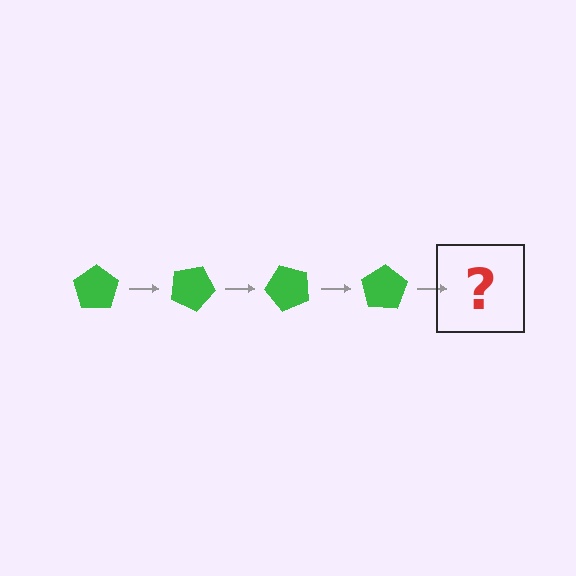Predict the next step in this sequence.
The next step is a green pentagon rotated 100 degrees.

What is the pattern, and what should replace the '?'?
The pattern is that the pentagon rotates 25 degrees each step. The '?' should be a green pentagon rotated 100 degrees.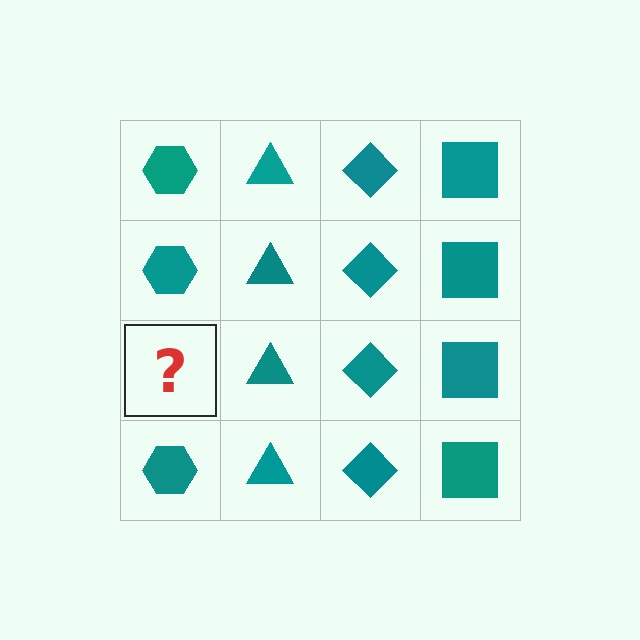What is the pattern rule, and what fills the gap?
The rule is that each column has a consistent shape. The gap should be filled with a teal hexagon.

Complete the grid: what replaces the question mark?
The question mark should be replaced with a teal hexagon.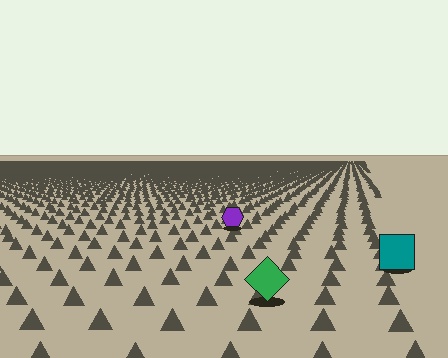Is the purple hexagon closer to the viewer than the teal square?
No. The teal square is closer — you can tell from the texture gradient: the ground texture is coarser near it.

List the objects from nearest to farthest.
From nearest to farthest: the green diamond, the teal square, the purple hexagon.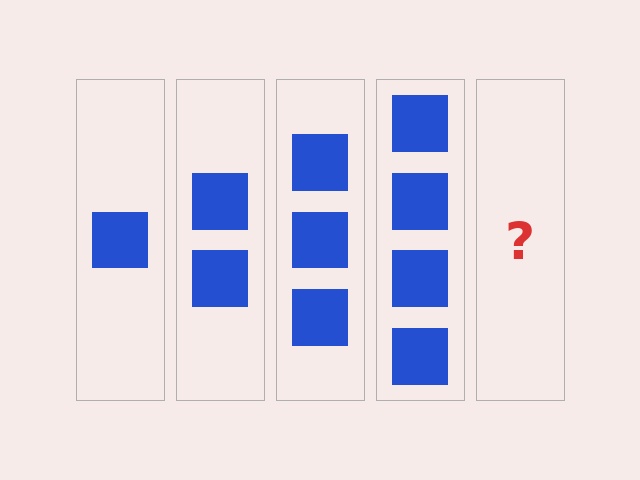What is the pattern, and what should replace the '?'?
The pattern is that each step adds one more square. The '?' should be 5 squares.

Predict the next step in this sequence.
The next step is 5 squares.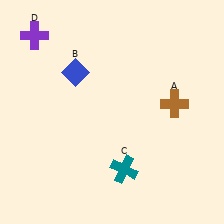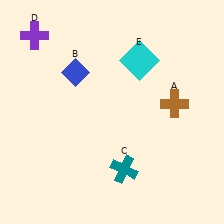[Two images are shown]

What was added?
A cyan square (E) was added in Image 2.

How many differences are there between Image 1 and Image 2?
There is 1 difference between the two images.